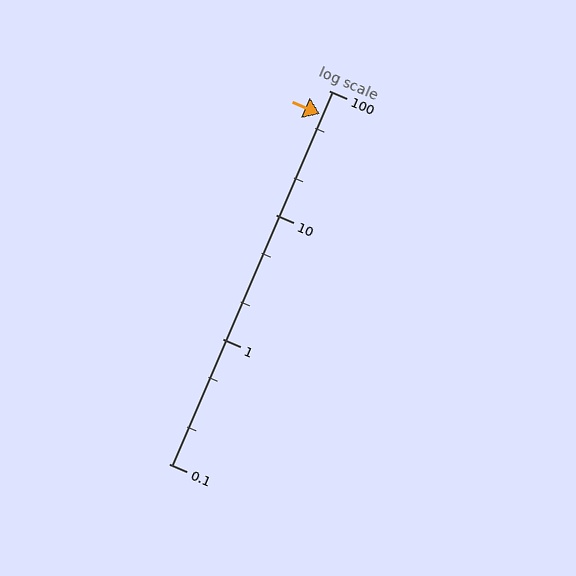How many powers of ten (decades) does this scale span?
The scale spans 3 decades, from 0.1 to 100.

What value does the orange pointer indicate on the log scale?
The pointer indicates approximately 65.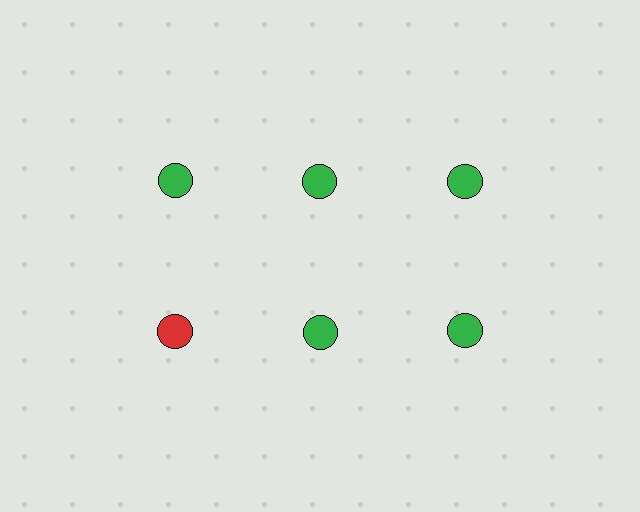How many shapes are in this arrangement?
There are 6 shapes arranged in a grid pattern.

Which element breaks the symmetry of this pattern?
The red circle in the second row, leftmost column breaks the symmetry. All other shapes are green circles.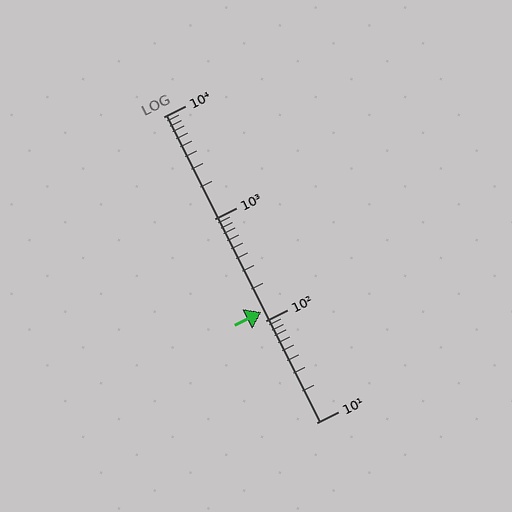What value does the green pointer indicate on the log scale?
The pointer indicates approximately 120.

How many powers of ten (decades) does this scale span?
The scale spans 3 decades, from 10 to 10000.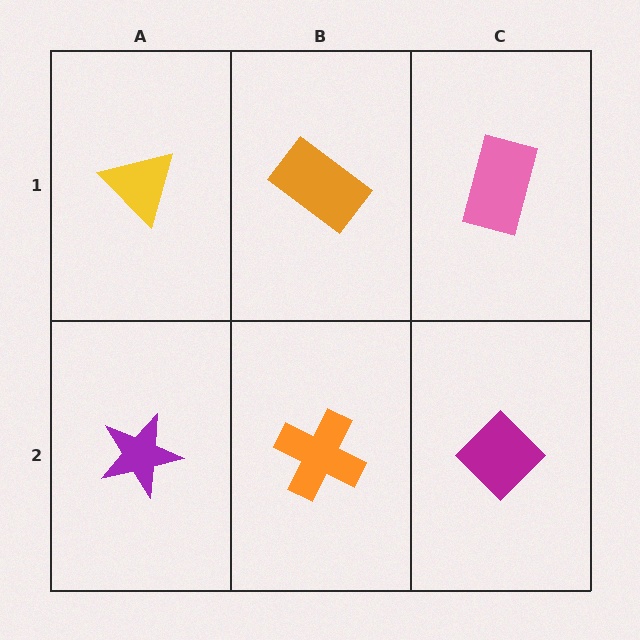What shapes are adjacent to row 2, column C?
A pink rectangle (row 1, column C), an orange cross (row 2, column B).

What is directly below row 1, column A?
A purple star.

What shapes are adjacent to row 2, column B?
An orange rectangle (row 1, column B), a purple star (row 2, column A), a magenta diamond (row 2, column C).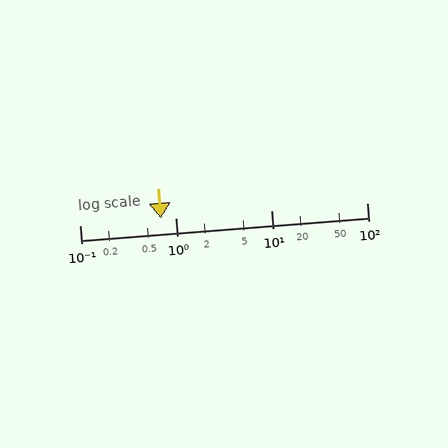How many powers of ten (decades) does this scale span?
The scale spans 3 decades, from 0.1 to 100.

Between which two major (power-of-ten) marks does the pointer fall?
The pointer is between 0.1 and 1.